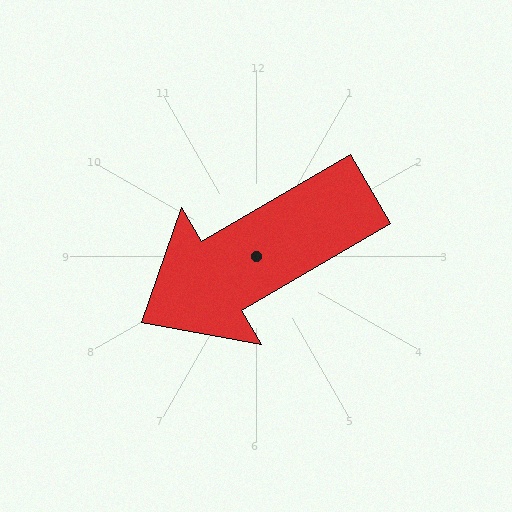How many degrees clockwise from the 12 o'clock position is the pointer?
Approximately 240 degrees.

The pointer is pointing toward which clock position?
Roughly 8 o'clock.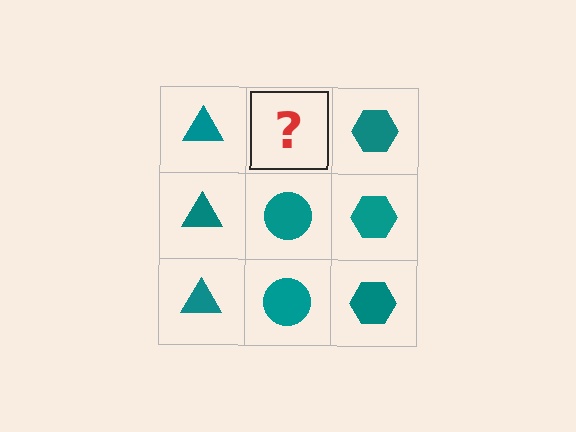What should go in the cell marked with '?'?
The missing cell should contain a teal circle.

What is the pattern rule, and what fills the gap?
The rule is that each column has a consistent shape. The gap should be filled with a teal circle.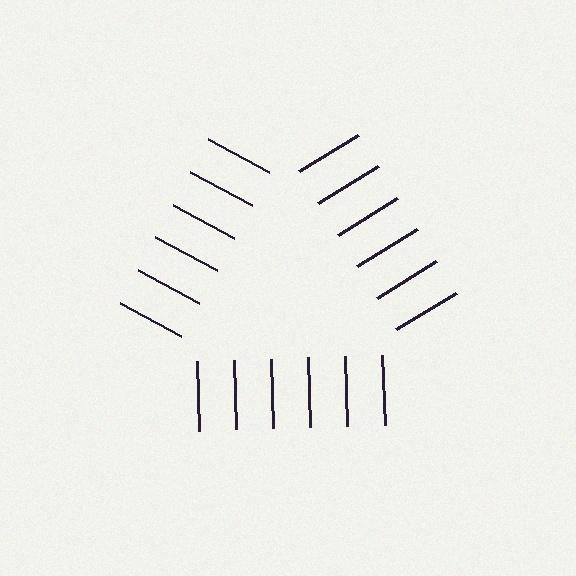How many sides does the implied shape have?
3 sides — the line-ends trace a triangle.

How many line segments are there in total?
18 — 6 along each of the 3 edges.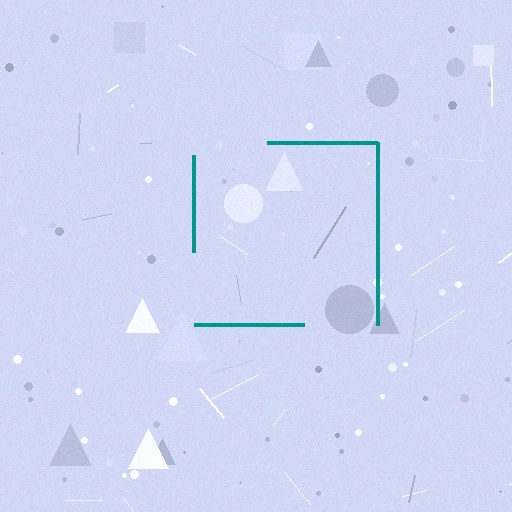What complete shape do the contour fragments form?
The contour fragments form a square.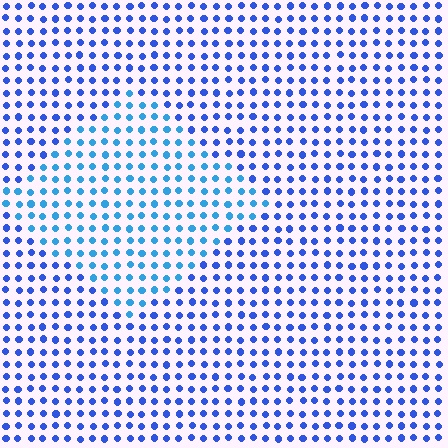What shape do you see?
I see a diamond.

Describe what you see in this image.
The image is filled with small blue elements in a uniform arrangement. A diamond-shaped region is visible where the elements are tinted to a slightly different hue, forming a subtle color boundary.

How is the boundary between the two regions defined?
The boundary is defined purely by a slight shift in hue (about 26 degrees). Spacing, size, and orientation are identical on both sides.